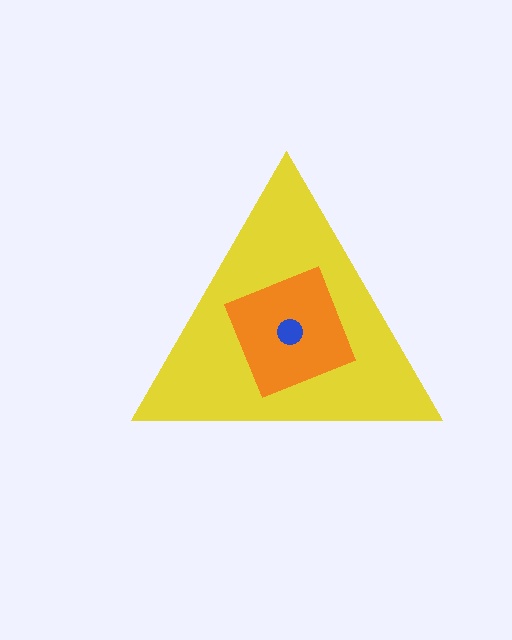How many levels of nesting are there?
3.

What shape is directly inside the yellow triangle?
The orange square.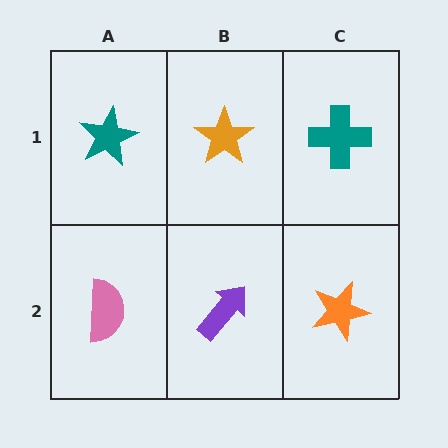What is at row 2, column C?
An orange star.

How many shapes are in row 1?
3 shapes.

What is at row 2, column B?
A purple arrow.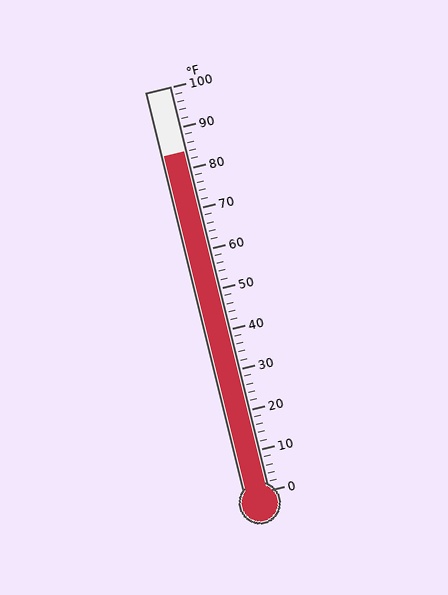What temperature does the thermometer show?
The thermometer shows approximately 84°F.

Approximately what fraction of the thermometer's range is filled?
The thermometer is filled to approximately 85% of its range.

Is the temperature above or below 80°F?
The temperature is above 80°F.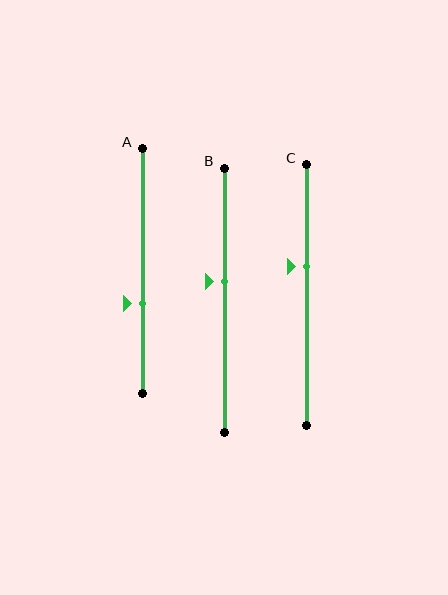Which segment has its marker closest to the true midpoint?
Segment B has its marker closest to the true midpoint.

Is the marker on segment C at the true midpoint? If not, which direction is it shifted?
No, the marker on segment C is shifted upward by about 11% of the segment length.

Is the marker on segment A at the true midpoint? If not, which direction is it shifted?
No, the marker on segment A is shifted downward by about 13% of the segment length.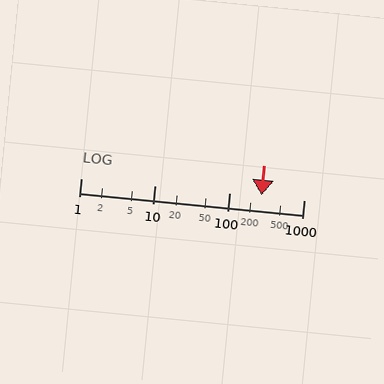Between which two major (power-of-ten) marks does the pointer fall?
The pointer is between 100 and 1000.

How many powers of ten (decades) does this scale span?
The scale spans 3 decades, from 1 to 1000.